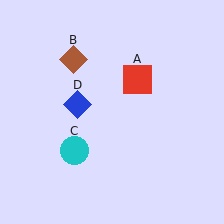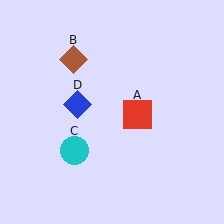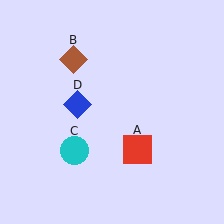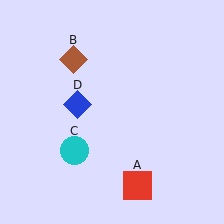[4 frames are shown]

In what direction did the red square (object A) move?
The red square (object A) moved down.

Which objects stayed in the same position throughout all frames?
Brown diamond (object B) and cyan circle (object C) and blue diamond (object D) remained stationary.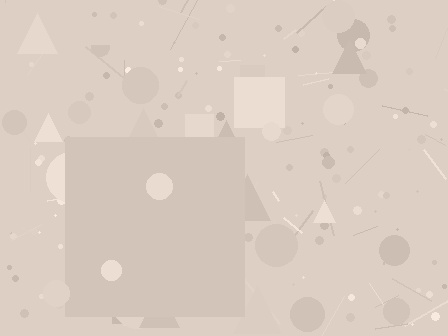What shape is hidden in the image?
A square is hidden in the image.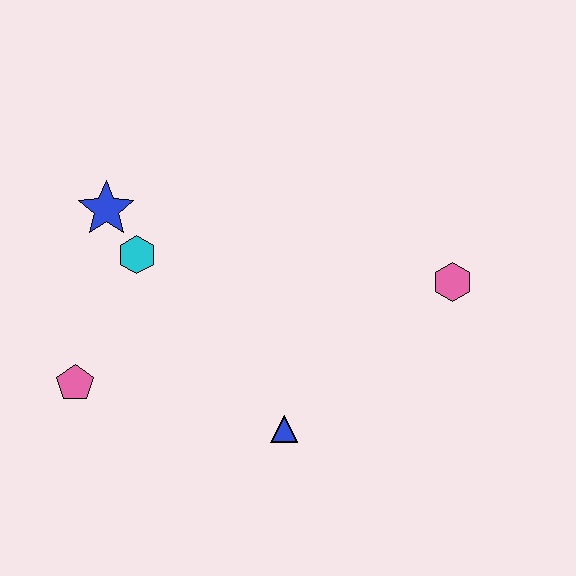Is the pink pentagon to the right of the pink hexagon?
No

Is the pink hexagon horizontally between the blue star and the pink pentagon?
No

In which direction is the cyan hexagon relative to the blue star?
The cyan hexagon is below the blue star.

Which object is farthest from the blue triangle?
The blue star is farthest from the blue triangle.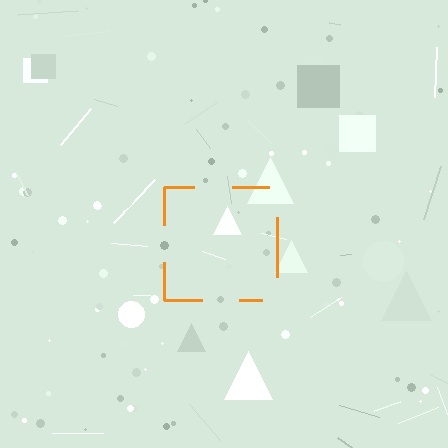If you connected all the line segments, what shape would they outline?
They would outline a square.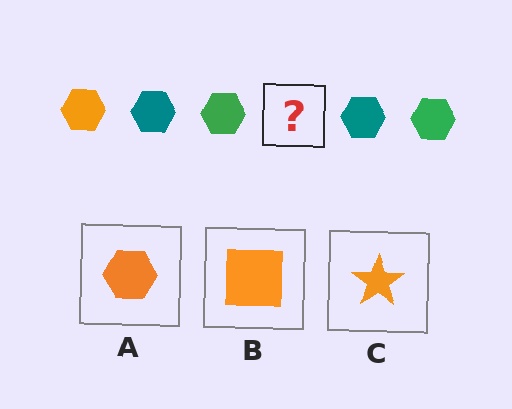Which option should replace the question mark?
Option A.